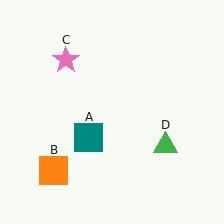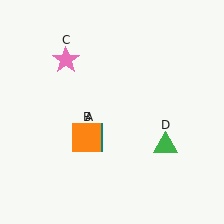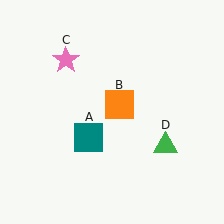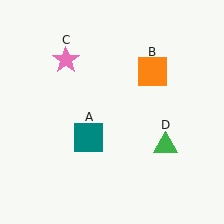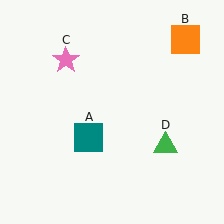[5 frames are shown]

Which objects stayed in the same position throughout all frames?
Teal square (object A) and pink star (object C) and green triangle (object D) remained stationary.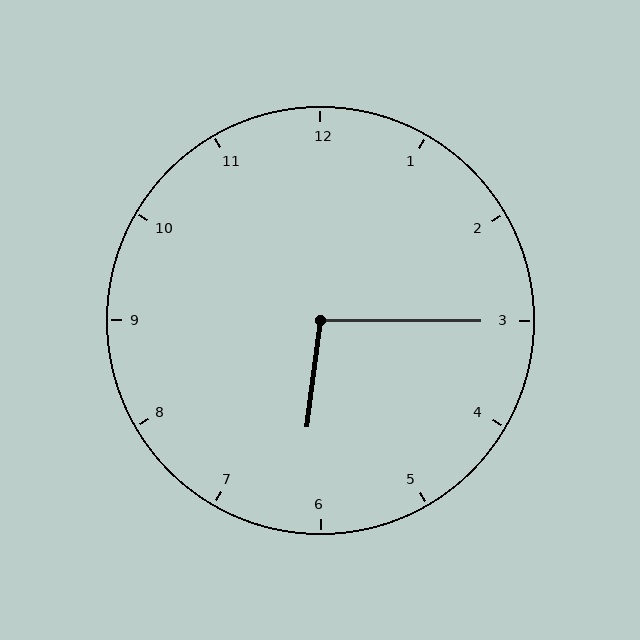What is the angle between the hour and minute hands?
Approximately 98 degrees.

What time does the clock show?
6:15.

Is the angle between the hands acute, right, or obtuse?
It is obtuse.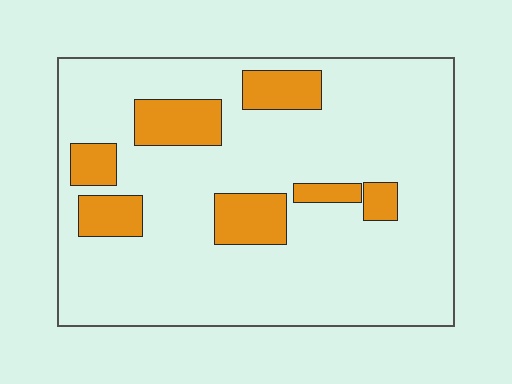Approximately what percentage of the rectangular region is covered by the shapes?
Approximately 15%.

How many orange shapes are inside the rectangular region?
7.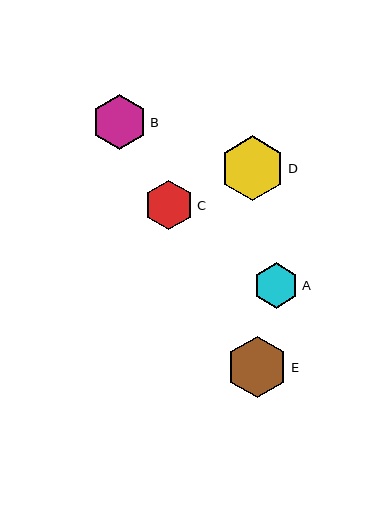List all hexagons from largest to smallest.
From largest to smallest: D, E, B, C, A.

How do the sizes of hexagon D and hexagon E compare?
Hexagon D and hexagon E are approximately the same size.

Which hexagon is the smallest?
Hexagon A is the smallest with a size of approximately 46 pixels.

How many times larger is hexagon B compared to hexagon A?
Hexagon B is approximately 1.2 times the size of hexagon A.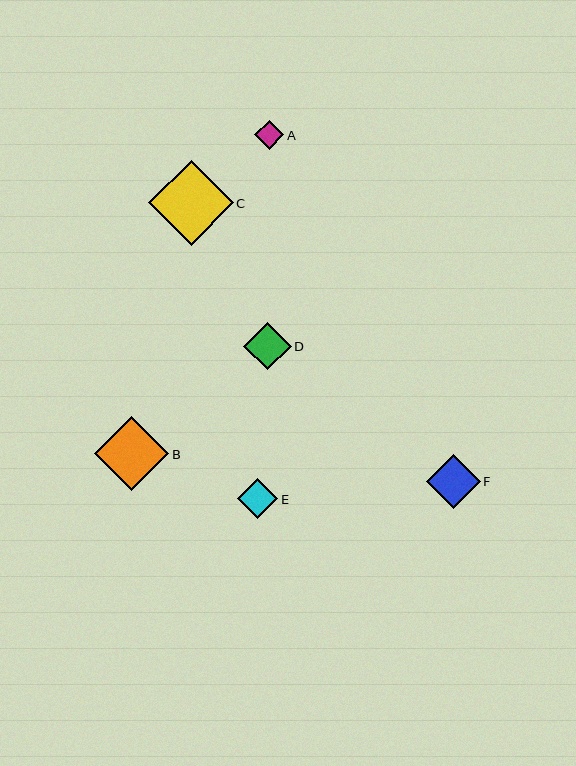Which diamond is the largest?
Diamond C is the largest with a size of approximately 85 pixels.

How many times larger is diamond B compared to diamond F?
Diamond B is approximately 1.4 times the size of diamond F.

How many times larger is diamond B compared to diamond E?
Diamond B is approximately 1.8 times the size of diamond E.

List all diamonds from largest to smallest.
From largest to smallest: C, B, F, D, E, A.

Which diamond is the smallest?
Diamond A is the smallest with a size of approximately 29 pixels.